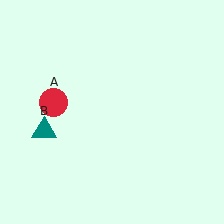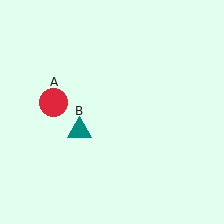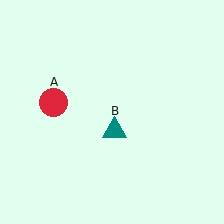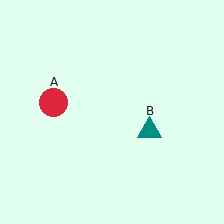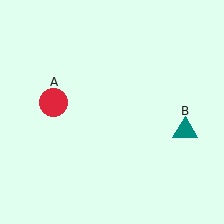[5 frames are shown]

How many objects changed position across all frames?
1 object changed position: teal triangle (object B).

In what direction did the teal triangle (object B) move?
The teal triangle (object B) moved right.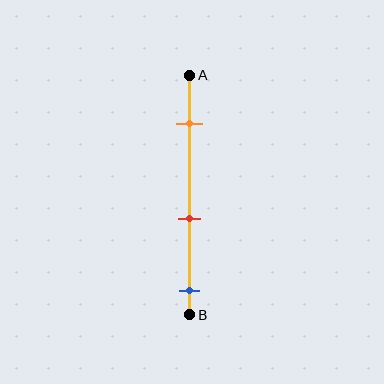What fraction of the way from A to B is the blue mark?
The blue mark is approximately 90% (0.9) of the way from A to B.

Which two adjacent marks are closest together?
The red and blue marks are the closest adjacent pair.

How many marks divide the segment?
There are 3 marks dividing the segment.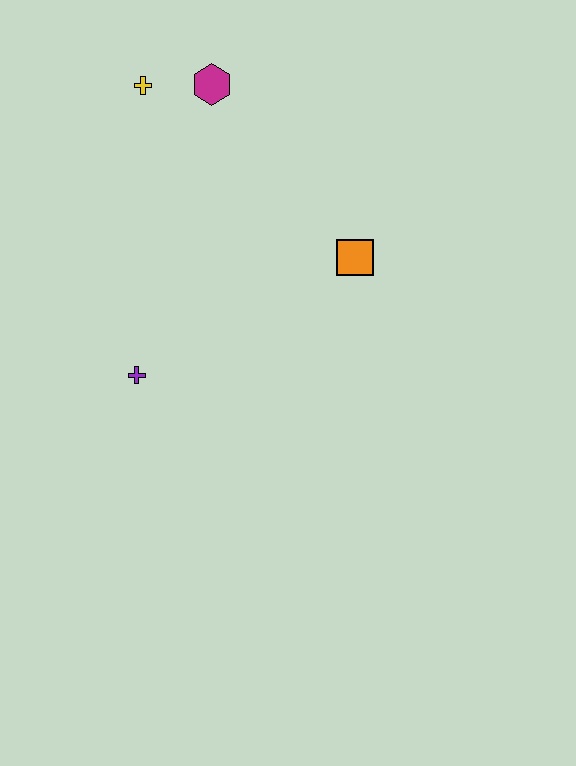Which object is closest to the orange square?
The magenta hexagon is closest to the orange square.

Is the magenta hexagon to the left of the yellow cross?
No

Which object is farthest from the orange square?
The yellow cross is farthest from the orange square.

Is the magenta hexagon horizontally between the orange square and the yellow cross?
Yes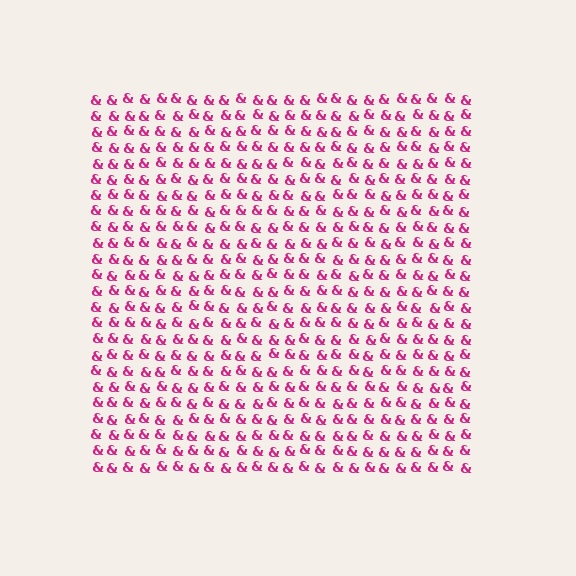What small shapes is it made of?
It is made of small ampersands.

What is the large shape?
The large shape is a square.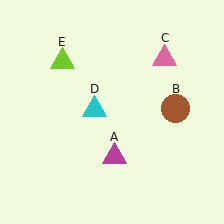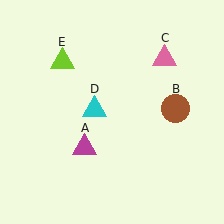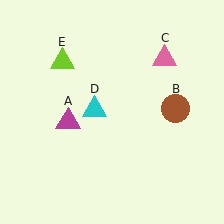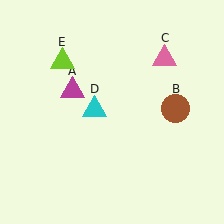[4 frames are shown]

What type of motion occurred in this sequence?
The magenta triangle (object A) rotated clockwise around the center of the scene.